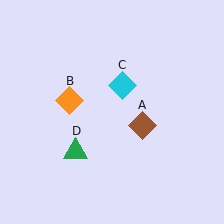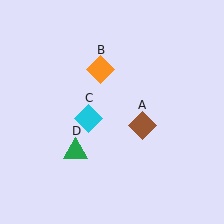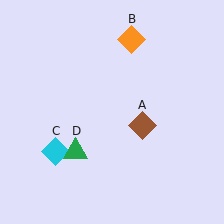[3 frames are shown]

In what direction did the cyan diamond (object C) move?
The cyan diamond (object C) moved down and to the left.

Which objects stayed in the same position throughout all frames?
Brown diamond (object A) and green triangle (object D) remained stationary.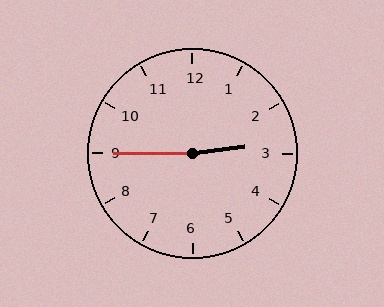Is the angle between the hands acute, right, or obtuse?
It is obtuse.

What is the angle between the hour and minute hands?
Approximately 172 degrees.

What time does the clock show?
2:45.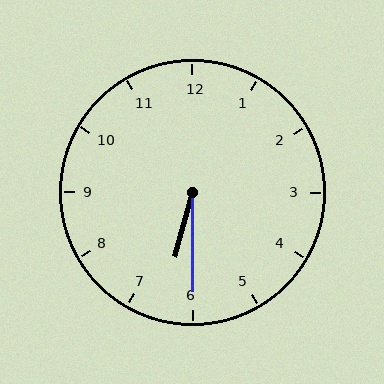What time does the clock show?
6:30.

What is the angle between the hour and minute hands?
Approximately 15 degrees.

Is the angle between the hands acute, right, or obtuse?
It is acute.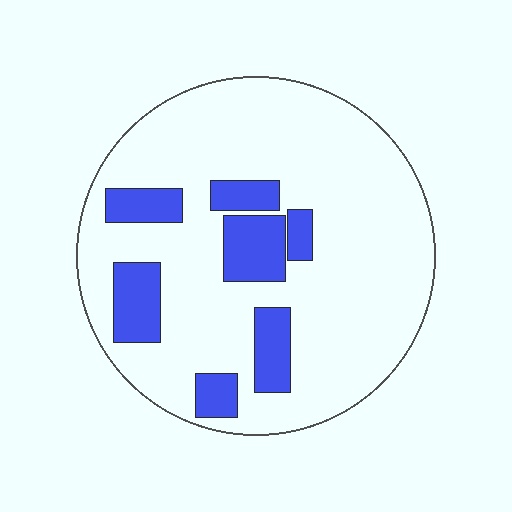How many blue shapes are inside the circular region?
7.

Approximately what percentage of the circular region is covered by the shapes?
Approximately 20%.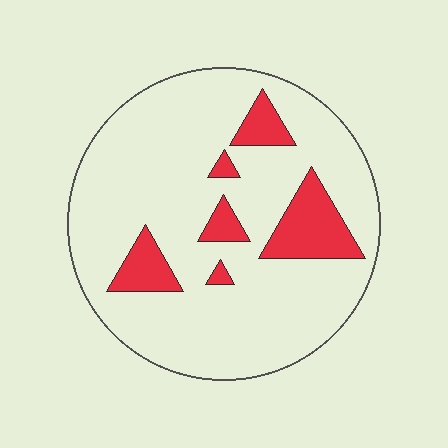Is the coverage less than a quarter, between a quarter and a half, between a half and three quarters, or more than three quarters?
Less than a quarter.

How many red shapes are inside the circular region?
6.